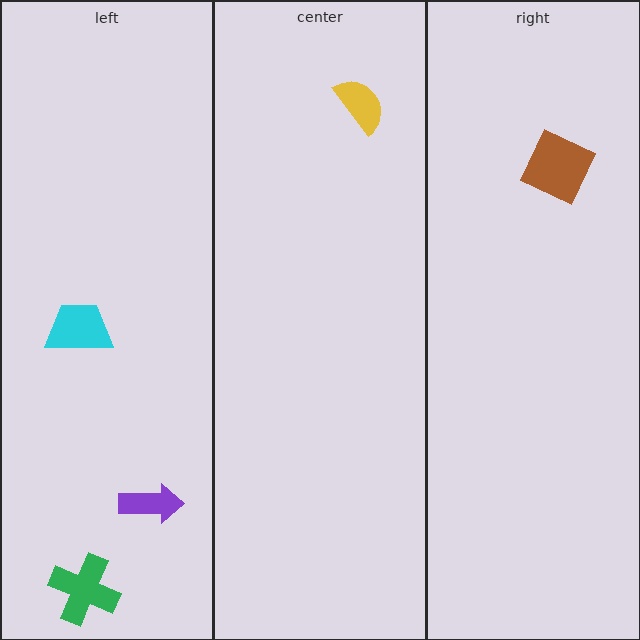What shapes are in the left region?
The cyan trapezoid, the purple arrow, the green cross.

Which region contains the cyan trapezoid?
The left region.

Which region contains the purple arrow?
The left region.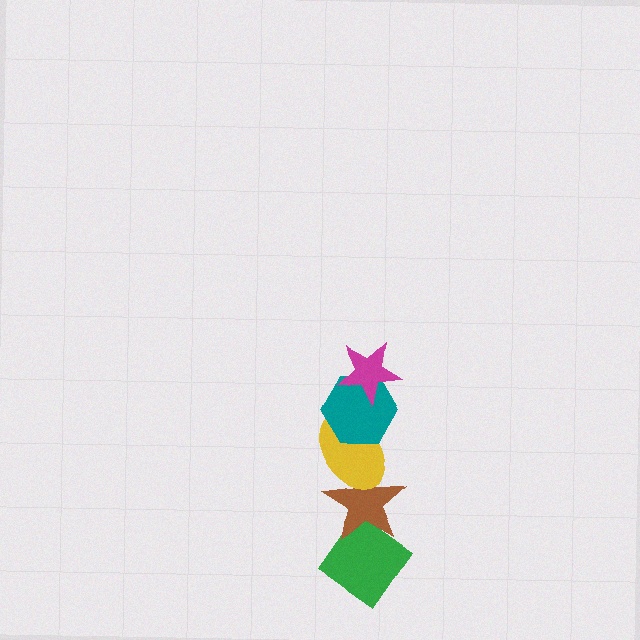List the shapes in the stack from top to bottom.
From top to bottom: the magenta star, the teal hexagon, the yellow ellipse, the brown star, the green diamond.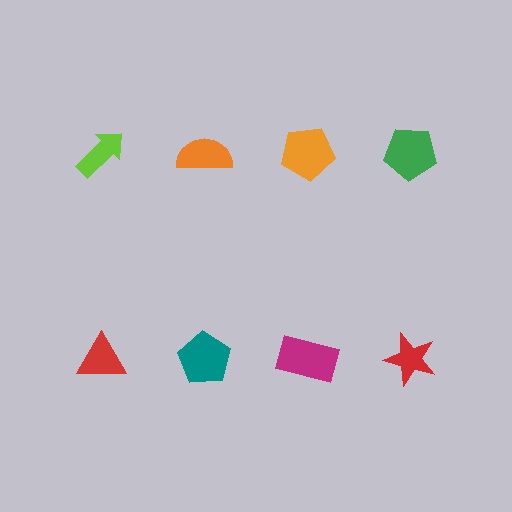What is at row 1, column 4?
A green pentagon.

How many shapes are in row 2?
4 shapes.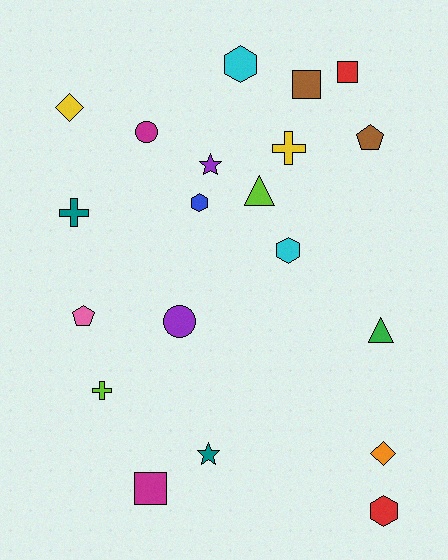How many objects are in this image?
There are 20 objects.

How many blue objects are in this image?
There is 1 blue object.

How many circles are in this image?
There are 2 circles.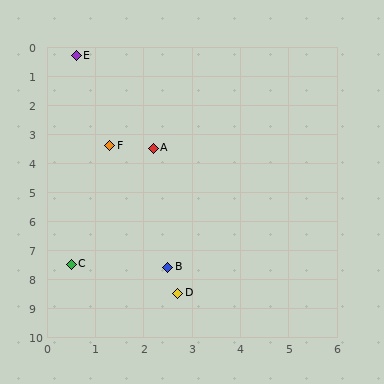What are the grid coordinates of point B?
Point B is at approximately (2.5, 7.6).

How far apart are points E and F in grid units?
Points E and F are about 3.2 grid units apart.